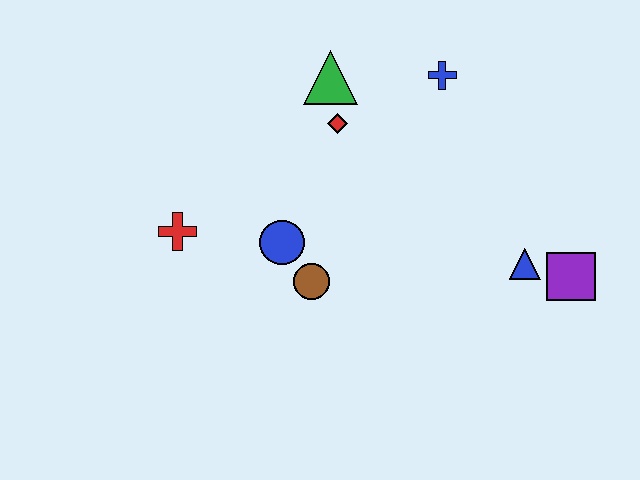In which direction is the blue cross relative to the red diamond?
The blue cross is to the right of the red diamond.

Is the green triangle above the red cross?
Yes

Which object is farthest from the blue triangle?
The red cross is farthest from the blue triangle.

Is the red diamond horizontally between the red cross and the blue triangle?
Yes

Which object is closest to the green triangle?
The red diamond is closest to the green triangle.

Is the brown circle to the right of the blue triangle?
No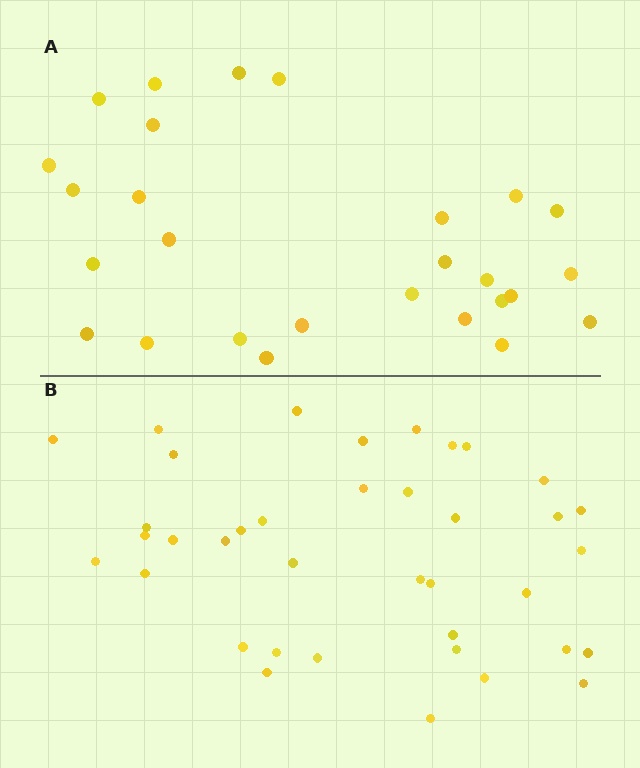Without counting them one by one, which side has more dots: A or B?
Region B (the bottom region) has more dots.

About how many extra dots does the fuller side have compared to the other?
Region B has roughly 12 or so more dots than region A.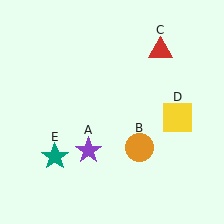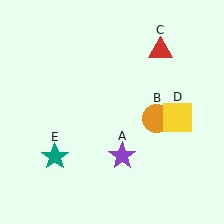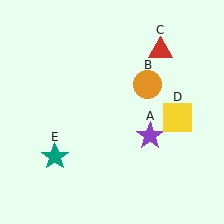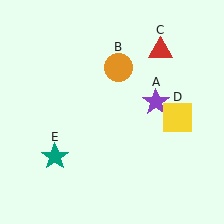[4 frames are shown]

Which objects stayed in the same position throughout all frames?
Red triangle (object C) and yellow square (object D) and teal star (object E) remained stationary.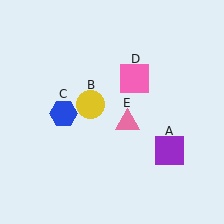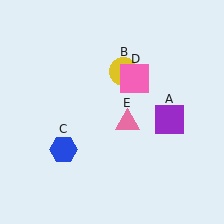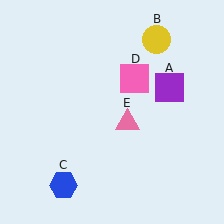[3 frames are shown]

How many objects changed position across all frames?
3 objects changed position: purple square (object A), yellow circle (object B), blue hexagon (object C).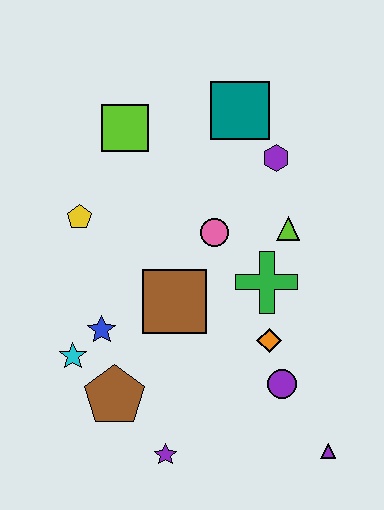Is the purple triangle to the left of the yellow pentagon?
No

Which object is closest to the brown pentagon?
The cyan star is closest to the brown pentagon.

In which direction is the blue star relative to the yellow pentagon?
The blue star is below the yellow pentagon.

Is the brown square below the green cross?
Yes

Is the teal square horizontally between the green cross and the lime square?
Yes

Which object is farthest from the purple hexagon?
The purple star is farthest from the purple hexagon.